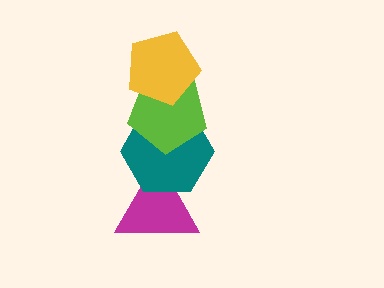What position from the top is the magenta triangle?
The magenta triangle is 4th from the top.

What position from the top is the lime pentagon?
The lime pentagon is 2nd from the top.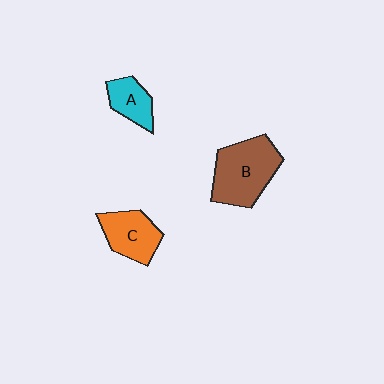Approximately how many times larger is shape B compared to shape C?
Approximately 1.5 times.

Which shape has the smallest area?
Shape A (cyan).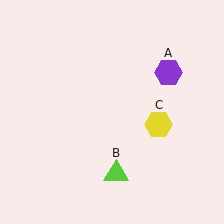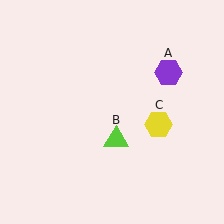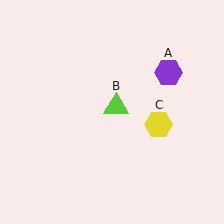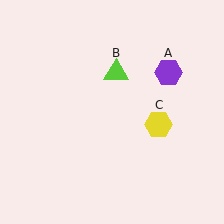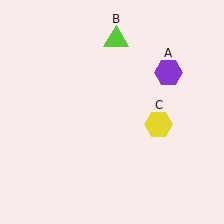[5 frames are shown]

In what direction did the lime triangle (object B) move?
The lime triangle (object B) moved up.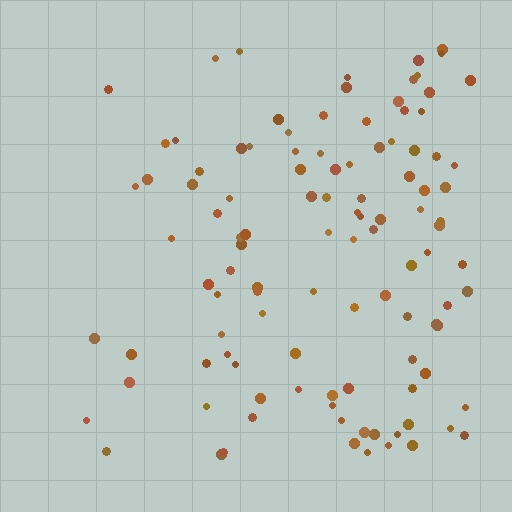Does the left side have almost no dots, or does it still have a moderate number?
Still a moderate number, just noticeably fewer than the right.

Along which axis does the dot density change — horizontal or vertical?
Horizontal.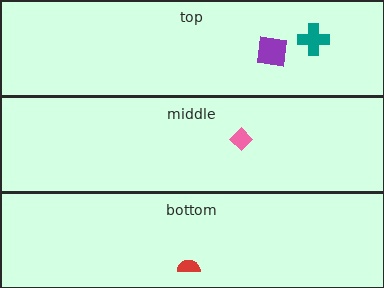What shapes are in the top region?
The purple square, the teal cross.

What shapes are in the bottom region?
The red semicircle.